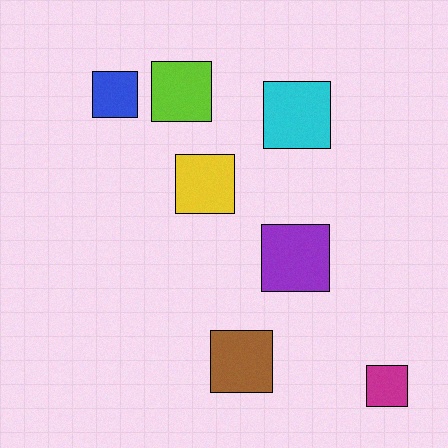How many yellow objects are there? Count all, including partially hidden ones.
There is 1 yellow object.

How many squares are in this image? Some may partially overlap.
There are 7 squares.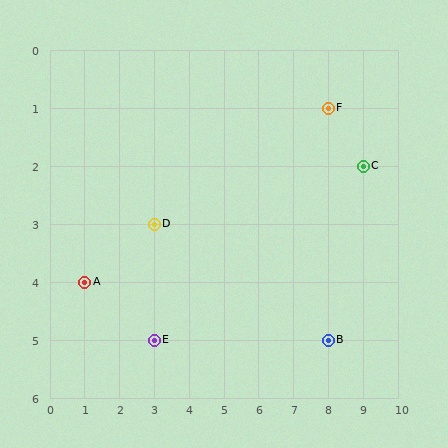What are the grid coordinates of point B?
Point B is at grid coordinates (8, 5).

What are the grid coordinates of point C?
Point C is at grid coordinates (9, 2).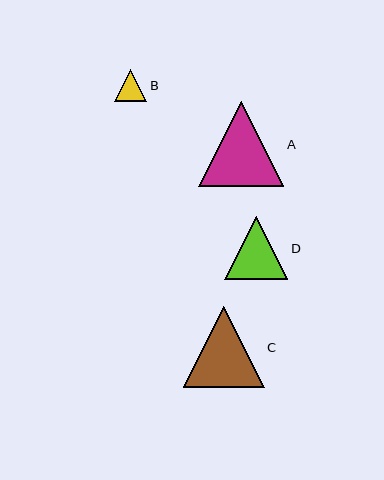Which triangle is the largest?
Triangle A is the largest with a size of approximately 85 pixels.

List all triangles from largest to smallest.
From largest to smallest: A, C, D, B.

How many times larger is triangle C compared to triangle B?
Triangle C is approximately 2.5 times the size of triangle B.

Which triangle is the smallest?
Triangle B is the smallest with a size of approximately 32 pixels.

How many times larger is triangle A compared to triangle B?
Triangle A is approximately 2.6 times the size of triangle B.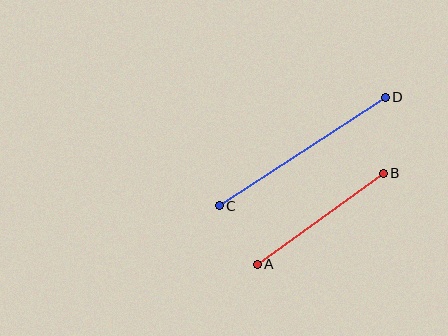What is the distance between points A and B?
The distance is approximately 155 pixels.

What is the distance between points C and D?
The distance is approximately 199 pixels.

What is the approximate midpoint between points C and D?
The midpoint is at approximately (302, 151) pixels.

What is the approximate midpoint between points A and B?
The midpoint is at approximately (320, 219) pixels.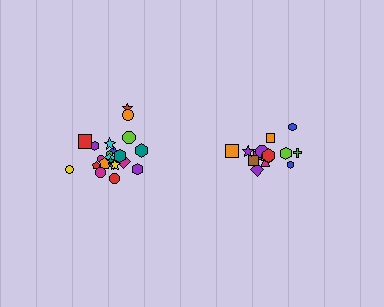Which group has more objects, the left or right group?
The left group.